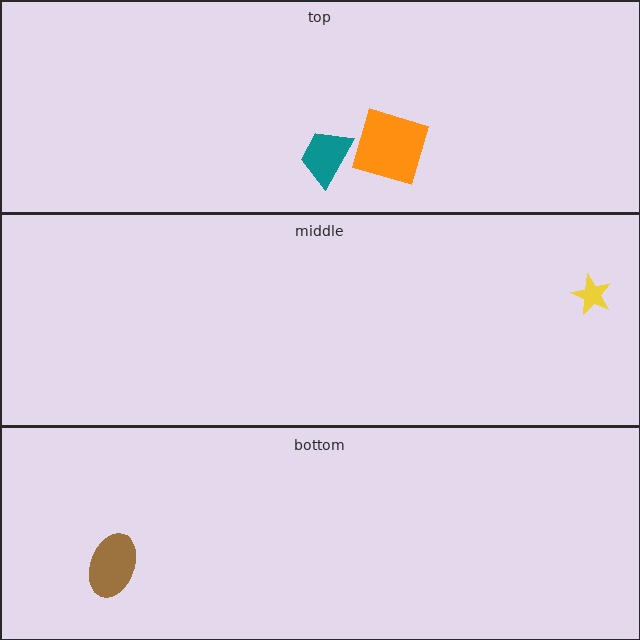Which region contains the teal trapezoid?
The top region.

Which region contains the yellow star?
The middle region.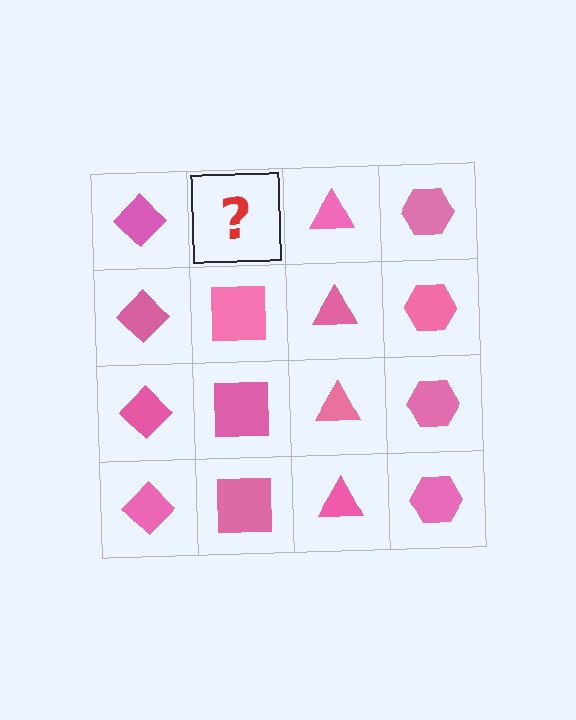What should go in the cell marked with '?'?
The missing cell should contain a pink square.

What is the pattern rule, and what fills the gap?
The rule is that each column has a consistent shape. The gap should be filled with a pink square.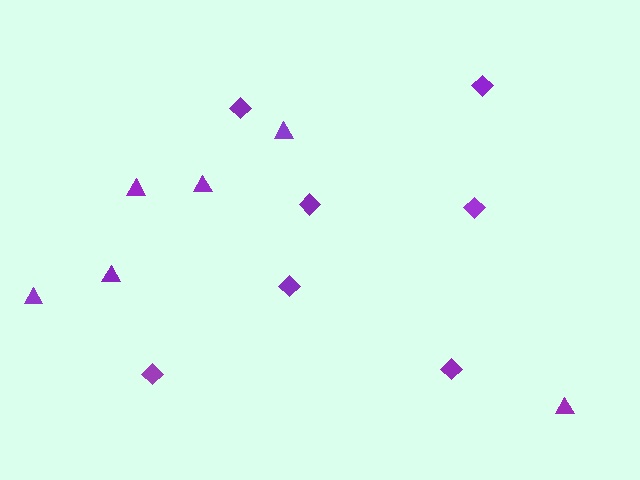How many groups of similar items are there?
There are 2 groups: one group of triangles (6) and one group of diamonds (7).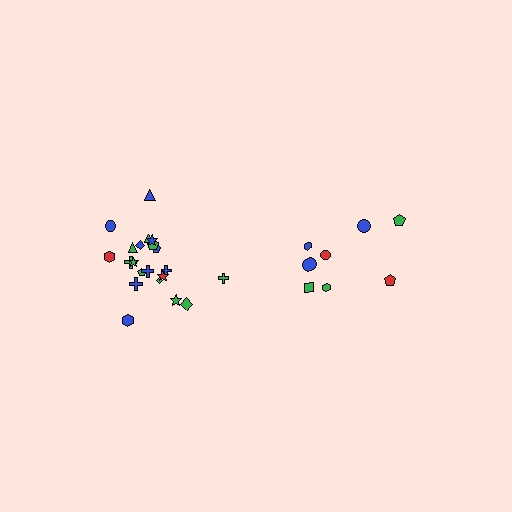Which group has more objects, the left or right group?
The left group.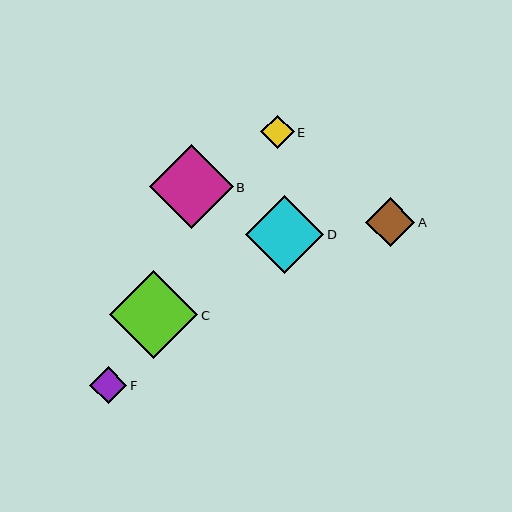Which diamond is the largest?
Diamond C is the largest with a size of approximately 89 pixels.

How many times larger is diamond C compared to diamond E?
Diamond C is approximately 2.7 times the size of diamond E.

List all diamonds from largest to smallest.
From largest to smallest: C, B, D, A, F, E.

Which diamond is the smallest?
Diamond E is the smallest with a size of approximately 33 pixels.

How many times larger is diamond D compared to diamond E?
Diamond D is approximately 2.4 times the size of diamond E.